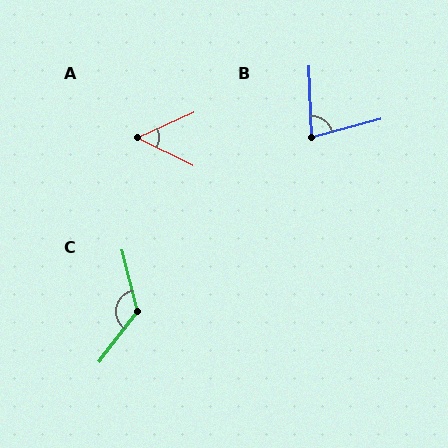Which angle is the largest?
C, at approximately 129 degrees.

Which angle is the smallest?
A, at approximately 51 degrees.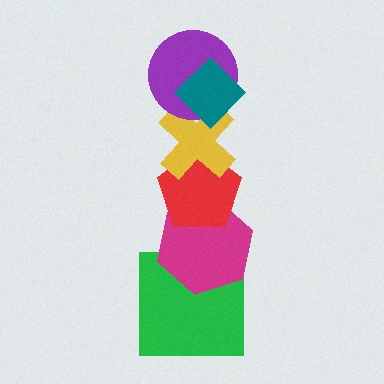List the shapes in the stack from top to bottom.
From top to bottom: the teal diamond, the purple circle, the yellow cross, the red pentagon, the magenta hexagon, the green square.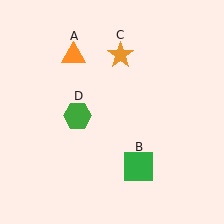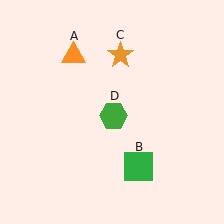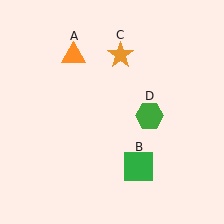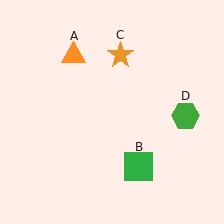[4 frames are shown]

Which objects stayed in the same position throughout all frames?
Orange triangle (object A) and green square (object B) and orange star (object C) remained stationary.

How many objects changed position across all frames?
1 object changed position: green hexagon (object D).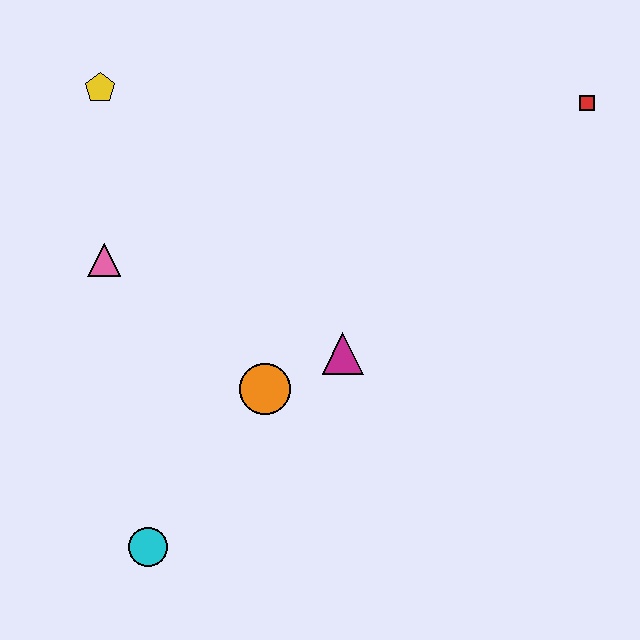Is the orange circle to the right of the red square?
No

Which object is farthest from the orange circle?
The red square is farthest from the orange circle.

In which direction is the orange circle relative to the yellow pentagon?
The orange circle is below the yellow pentagon.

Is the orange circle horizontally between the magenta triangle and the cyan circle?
Yes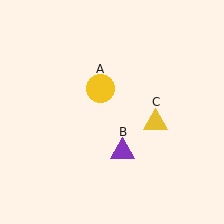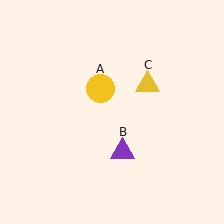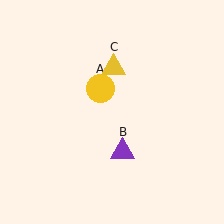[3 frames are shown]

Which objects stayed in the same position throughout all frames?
Yellow circle (object A) and purple triangle (object B) remained stationary.